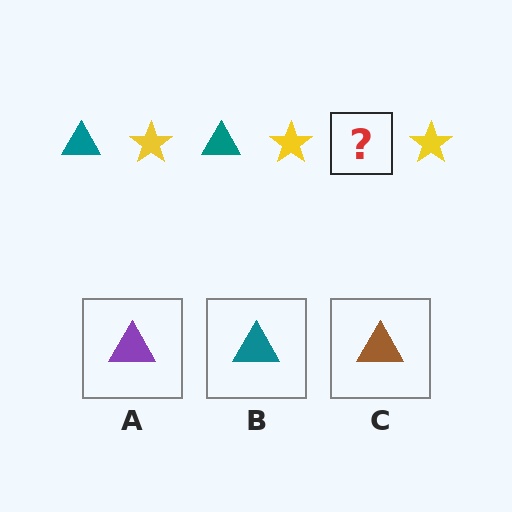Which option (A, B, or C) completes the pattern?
B.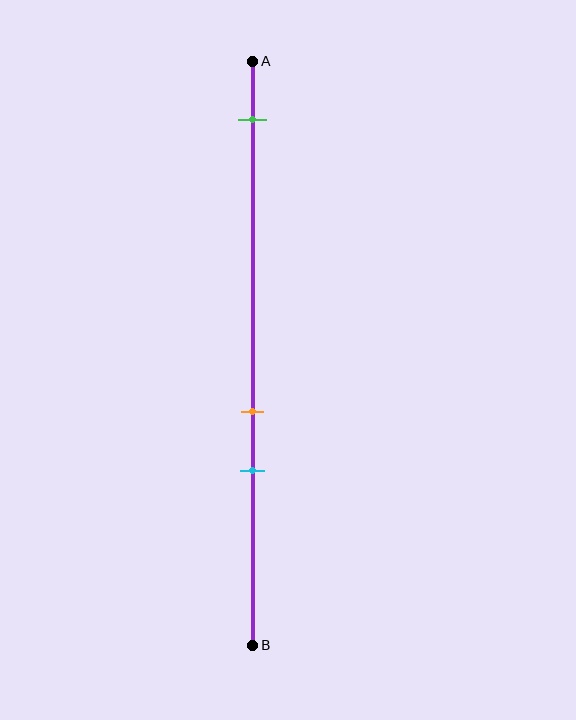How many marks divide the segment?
There are 3 marks dividing the segment.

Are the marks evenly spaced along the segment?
No, the marks are not evenly spaced.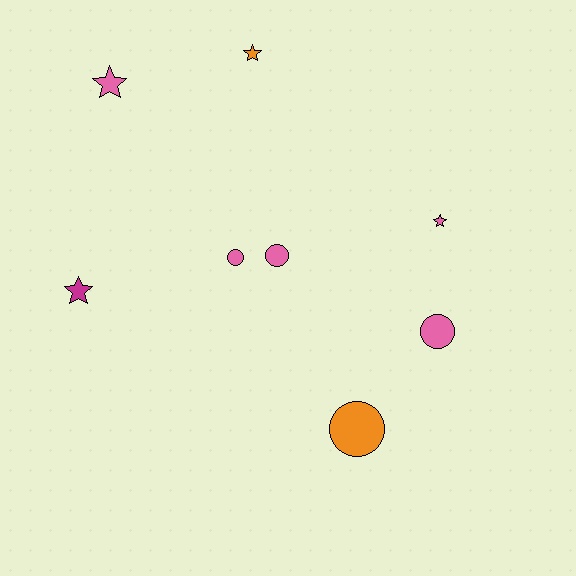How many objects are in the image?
There are 8 objects.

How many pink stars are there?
There are 2 pink stars.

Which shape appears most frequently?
Circle, with 4 objects.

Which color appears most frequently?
Pink, with 5 objects.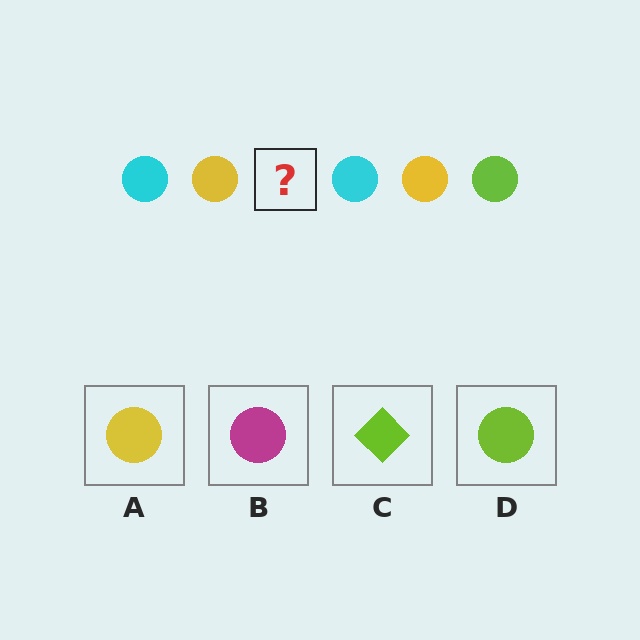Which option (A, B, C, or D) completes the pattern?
D.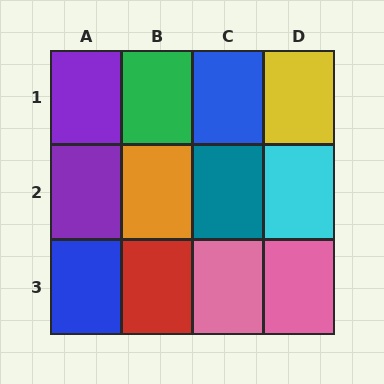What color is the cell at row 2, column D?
Cyan.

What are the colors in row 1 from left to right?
Purple, green, blue, yellow.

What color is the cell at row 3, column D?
Pink.